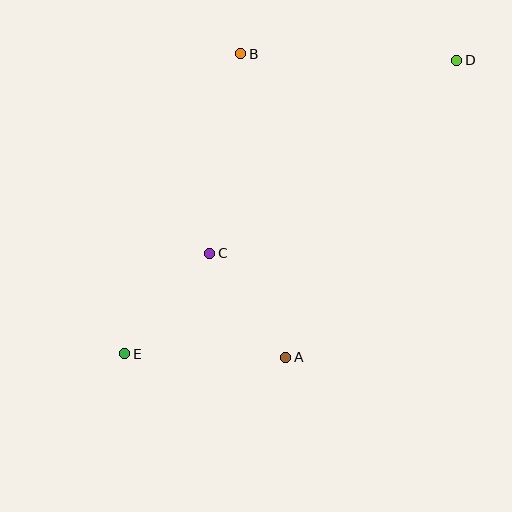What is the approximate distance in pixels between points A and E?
The distance between A and E is approximately 161 pixels.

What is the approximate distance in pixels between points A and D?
The distance between A and D is approximately 342 pixels.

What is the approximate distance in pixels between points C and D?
The distance between C and D is approximately 313 pixels.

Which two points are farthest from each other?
Points D and E are farthest from each other.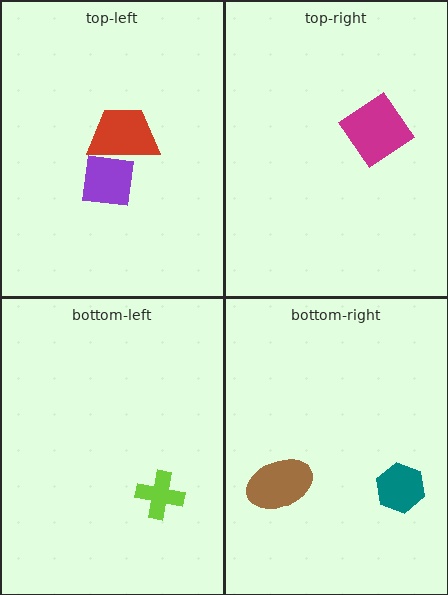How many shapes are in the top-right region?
1.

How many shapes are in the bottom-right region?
2.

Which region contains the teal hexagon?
The bottom-right region.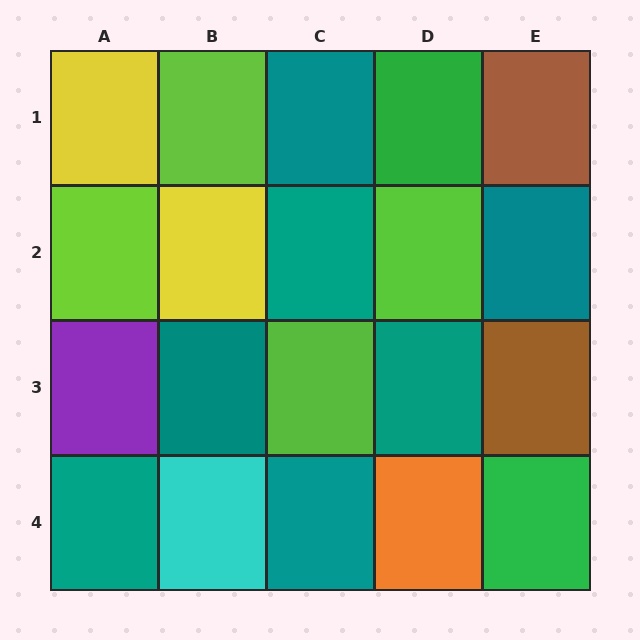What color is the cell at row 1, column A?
Yellow.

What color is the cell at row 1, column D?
Green.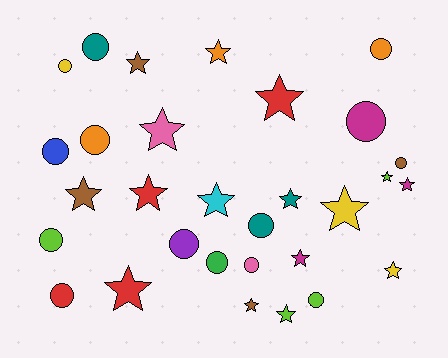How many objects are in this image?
There are 30 objects.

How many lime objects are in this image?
There are 4 lime objects.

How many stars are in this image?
There are 16 stars.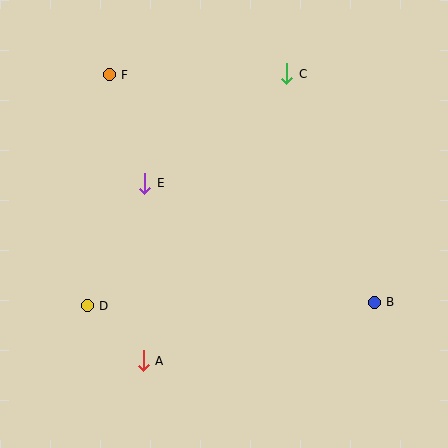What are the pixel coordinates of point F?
Point F is at (109, 75).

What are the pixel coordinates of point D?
Point D is at (87, 306).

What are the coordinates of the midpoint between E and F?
The midpoint between E and F is at (127, 129).